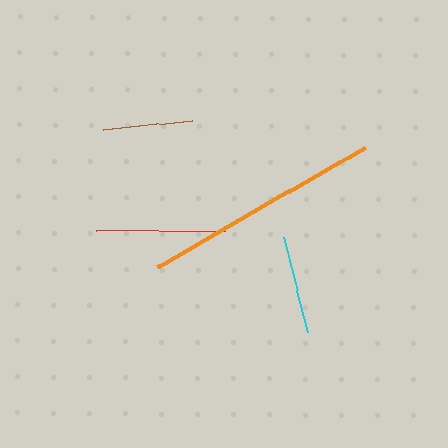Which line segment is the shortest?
The brown line is the shortest at approximately 90 pixels.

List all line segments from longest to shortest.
From longest to shortest: orange, red, cyan, brown.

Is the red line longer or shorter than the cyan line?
The red line is longer than the cyan line.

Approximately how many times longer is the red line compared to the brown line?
The red line is approximately 1.4 times the length of the brown line.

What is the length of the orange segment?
The orange segment is approximately 240 pixels long.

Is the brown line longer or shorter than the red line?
The red line is longer than the brown line.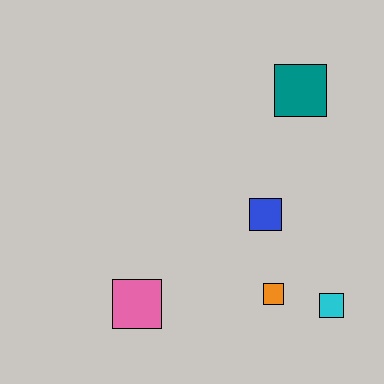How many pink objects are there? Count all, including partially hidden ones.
There is 1 pink object.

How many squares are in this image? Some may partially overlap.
There are 5 squares.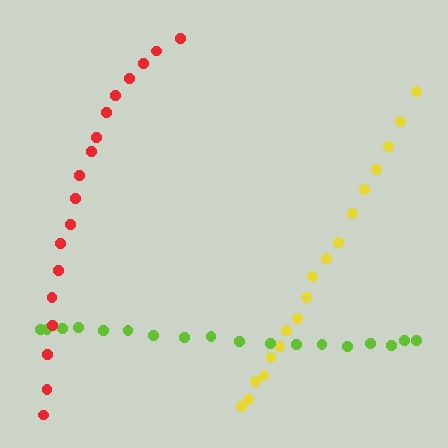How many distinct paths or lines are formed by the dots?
There are 3 distinct paths.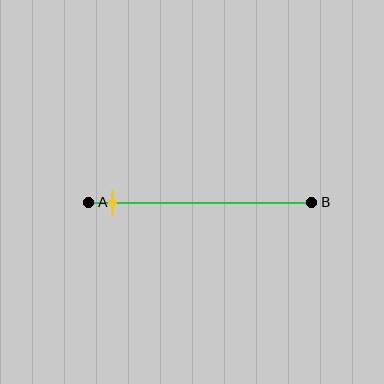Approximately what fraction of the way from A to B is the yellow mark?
The yellow mark is approximately 10% of the way from A to B.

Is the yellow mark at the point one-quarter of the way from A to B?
No, the mark is at about 10% from A, not at the 25% one-quarter point.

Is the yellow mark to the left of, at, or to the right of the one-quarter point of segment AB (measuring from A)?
The yellow mark is to the left of the one-quarter point of segment AB.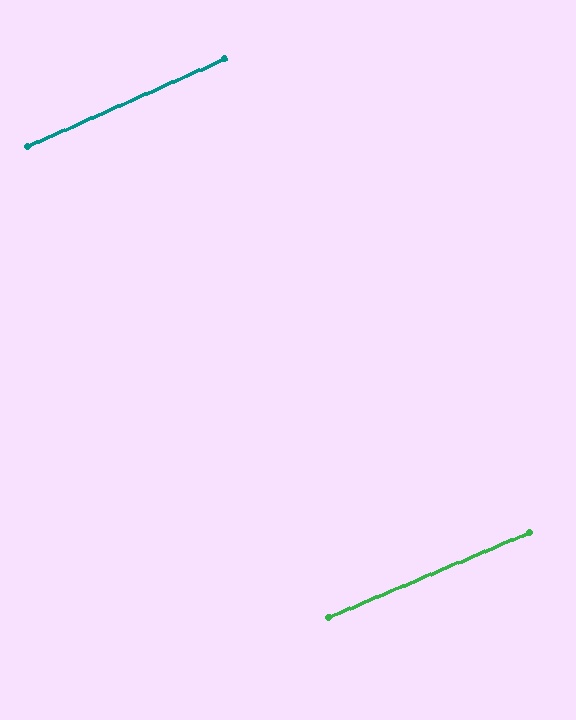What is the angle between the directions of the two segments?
Approximately 1 degree.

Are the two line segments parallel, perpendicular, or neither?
Parallel — their directions differ by only 1.2°.